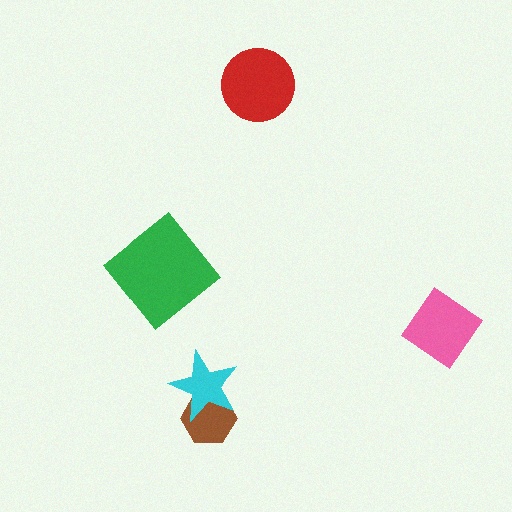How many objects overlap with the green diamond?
0 objects overlap with the green diamond.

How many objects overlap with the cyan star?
1 object overlaps with the cyan star.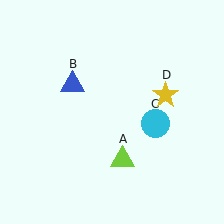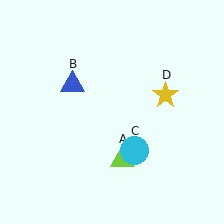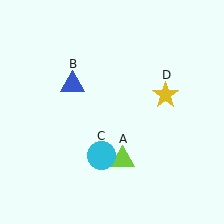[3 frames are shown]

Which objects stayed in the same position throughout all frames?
Lime triangle (object A) and blue triangle (object B) and yellow star (object D) remained stationary.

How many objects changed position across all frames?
1 object changed position: cyan circle (object C).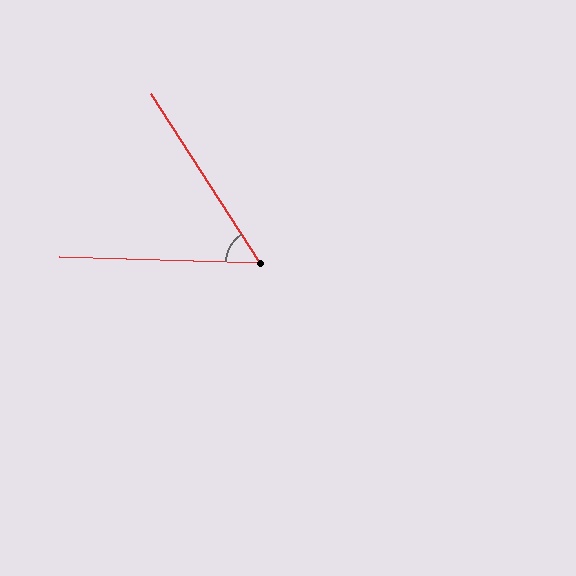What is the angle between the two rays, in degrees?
Approximately 55 degrees.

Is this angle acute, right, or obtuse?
It is acute.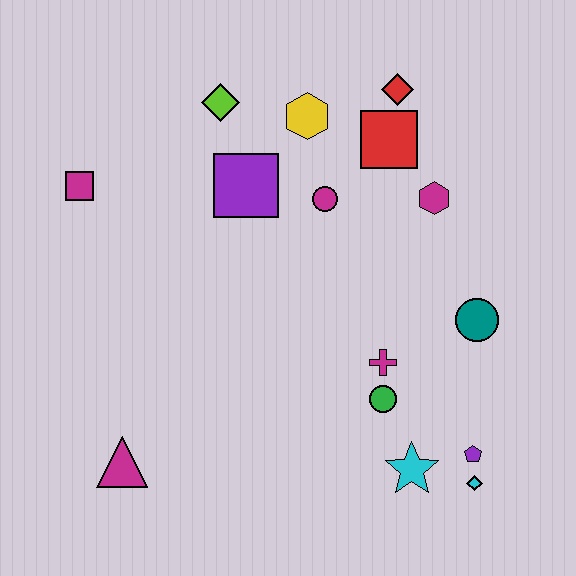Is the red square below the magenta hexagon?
No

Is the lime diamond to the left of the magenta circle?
Yes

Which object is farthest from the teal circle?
The magenta square is farthest from the teal circle.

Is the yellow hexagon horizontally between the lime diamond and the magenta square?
No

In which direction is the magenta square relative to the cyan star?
The magenta square is to the left of the cyan star.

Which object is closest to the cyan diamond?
The purple pentagon is closest to the cyan diamond.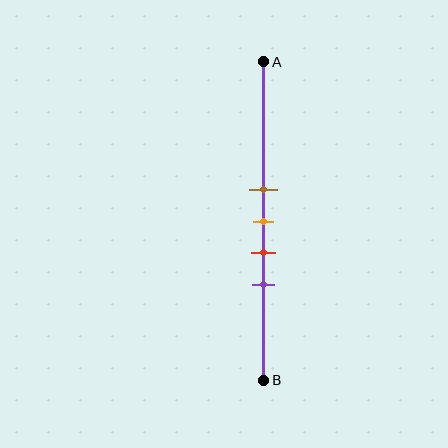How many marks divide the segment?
There are 4 marks dividing the segment.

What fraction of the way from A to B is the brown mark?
The brown mark is approximately 40% (0.4) of the way from A to B.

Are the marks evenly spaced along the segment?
Yes, the marks are approximately evenly spaced.